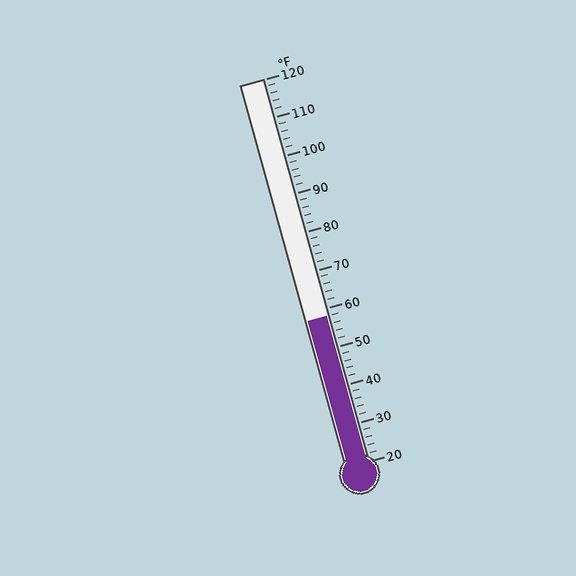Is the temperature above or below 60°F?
The temperature is below 60°F.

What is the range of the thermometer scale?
The thermometer scale ranges from 20°F to 120°F.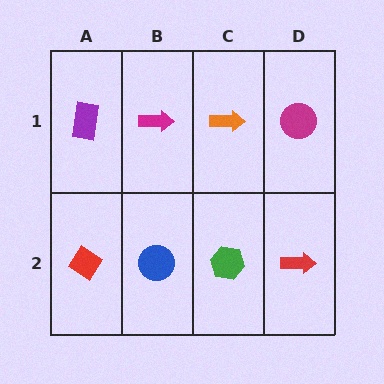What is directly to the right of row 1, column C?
A magenta circle.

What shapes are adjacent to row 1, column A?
A red diamond (row 2, column A), a magenta arrow (row 1, column B).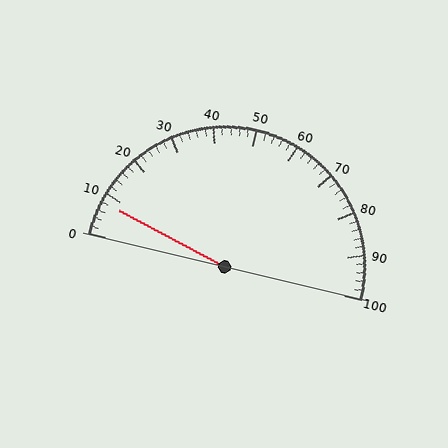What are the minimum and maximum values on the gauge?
The gauge ranges from 0 to 100.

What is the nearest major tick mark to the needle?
The nearest major tick mark is 10.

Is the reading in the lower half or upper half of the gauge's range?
The reading is in the lower half of the range (0 to 100).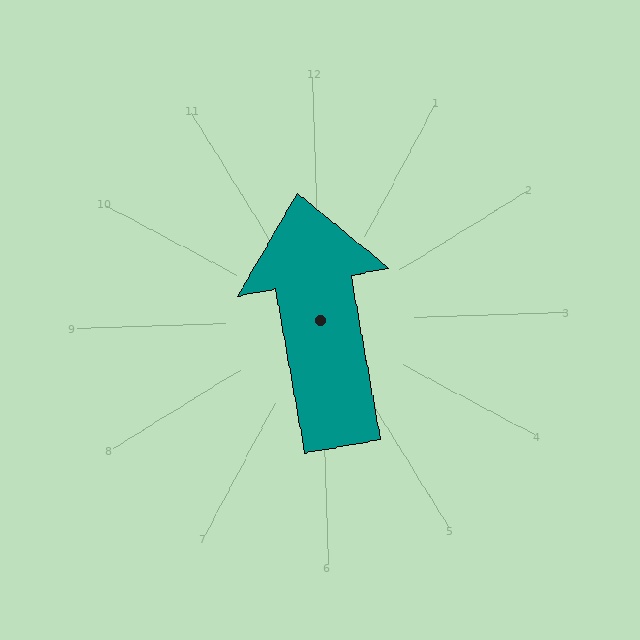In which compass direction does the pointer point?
North.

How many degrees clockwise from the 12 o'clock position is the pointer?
Approximately 352 degrees.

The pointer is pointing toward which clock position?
Roughly 12 o'clock.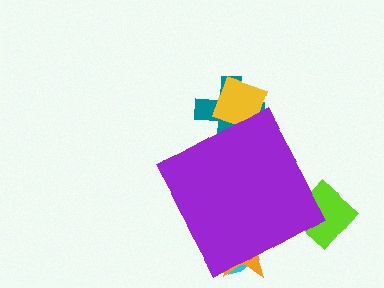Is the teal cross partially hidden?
Yes, the teal cross is partially hidden behind the purple diamond.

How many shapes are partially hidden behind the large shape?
5 shapes are partially hidden.